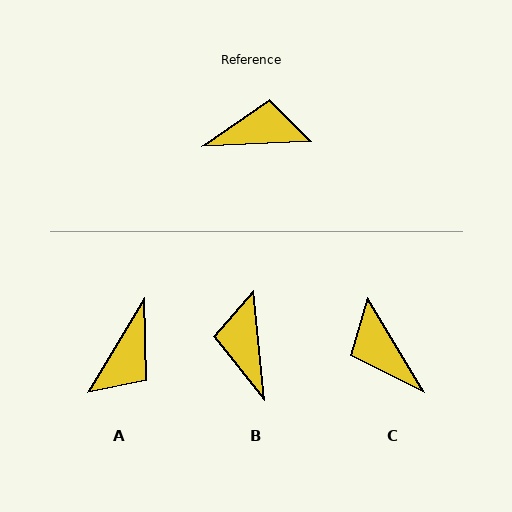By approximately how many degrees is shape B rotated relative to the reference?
Approximately 94 degrees counter-clockwise.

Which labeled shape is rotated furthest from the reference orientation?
A, about 123 degrees away.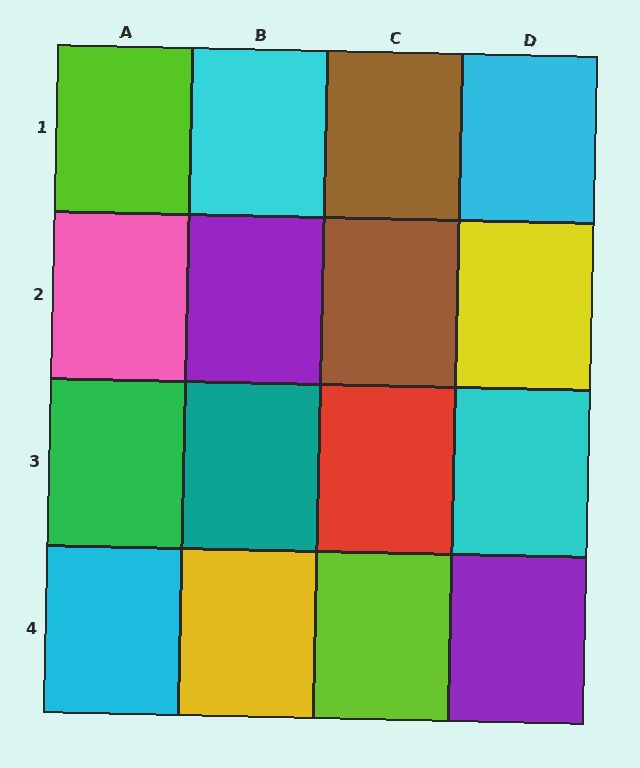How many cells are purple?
2 cells are purple.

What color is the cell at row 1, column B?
Cyan.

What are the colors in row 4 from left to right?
Cyan, yellow, lime, purple.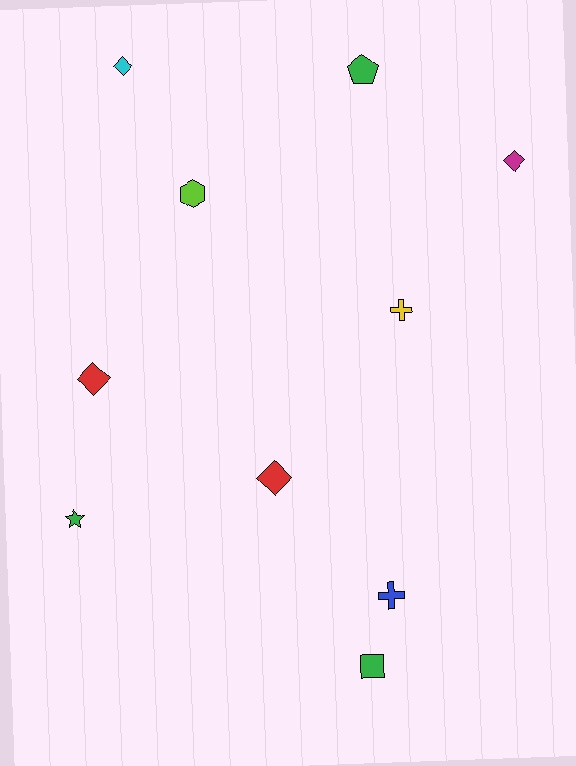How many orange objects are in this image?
There are no orange objects.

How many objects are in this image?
There are 10 objects.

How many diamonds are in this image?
There are 4 diamonds.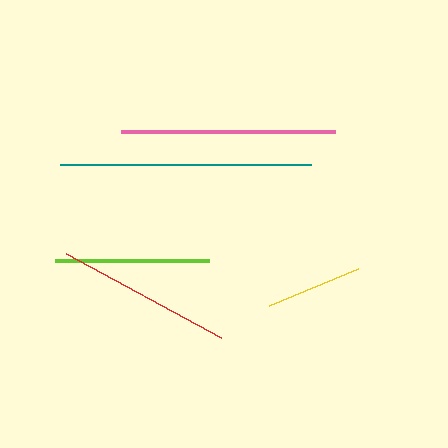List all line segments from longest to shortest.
From longest to shortest: teal, pink, red, lime, yellow.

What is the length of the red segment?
The red segment is approximately 177 pixels long.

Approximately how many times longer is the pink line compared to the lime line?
The pink line is approximately 1.4 times the length of the lime line.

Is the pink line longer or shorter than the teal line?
The teal line is longer than the pink line.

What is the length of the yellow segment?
The yellow segment is approximately 97 pixels long.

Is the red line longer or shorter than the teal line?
The teal line is longer than the red line.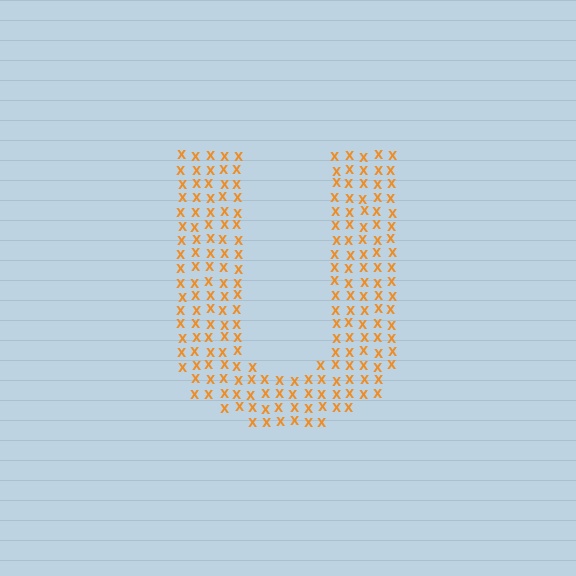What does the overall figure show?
The overall figure shows the letter U.